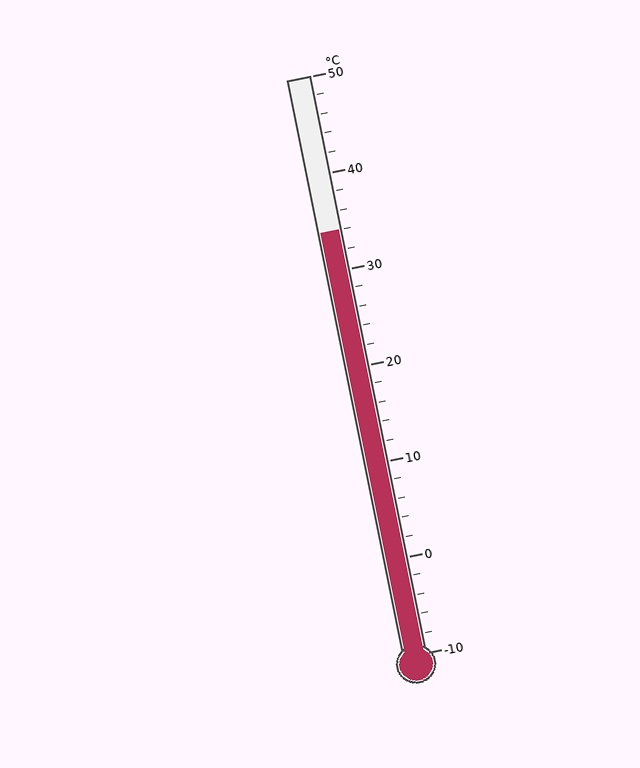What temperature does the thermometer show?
The thermometer shows approximately 34°C.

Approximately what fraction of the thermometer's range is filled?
The thermometer is filled to approximately 75% of its range.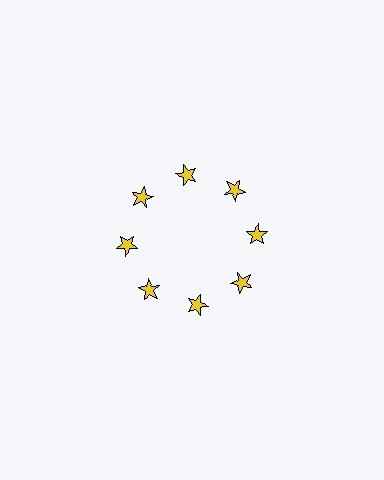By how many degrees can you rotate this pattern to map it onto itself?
The pattern maps onto itself every 45 degrees of rotation.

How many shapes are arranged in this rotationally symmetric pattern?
There are 8 shapes, arranged in 8 groups of 1.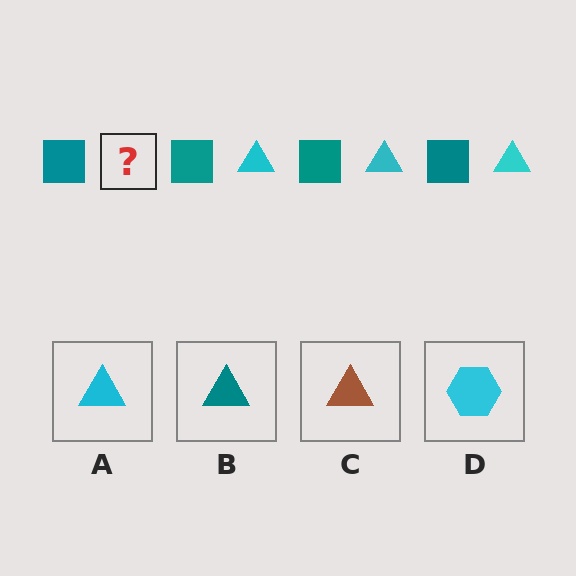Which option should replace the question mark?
Option A.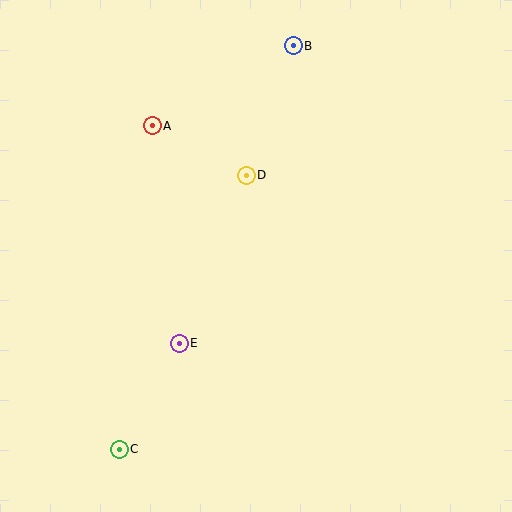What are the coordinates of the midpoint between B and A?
The midpoint between B and A is at (223, 86).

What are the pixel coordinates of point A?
Point A is at (152, 126).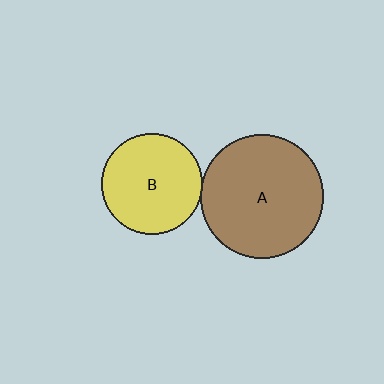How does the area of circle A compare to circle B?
Approximately 1.5 times.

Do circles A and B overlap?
Yes.